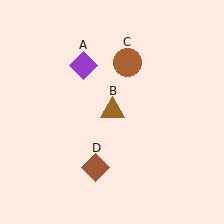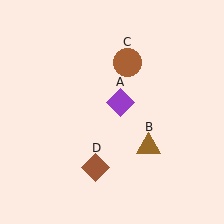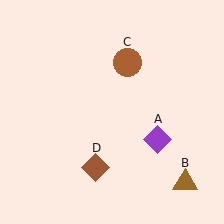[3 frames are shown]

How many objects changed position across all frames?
2 objects changed position: purple diamond (object A), brown triangle (object B).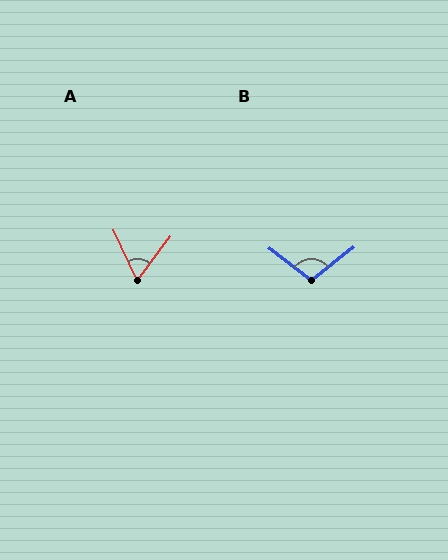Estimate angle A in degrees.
Approximately 61 degrees.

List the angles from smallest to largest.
A (61°), B (104°).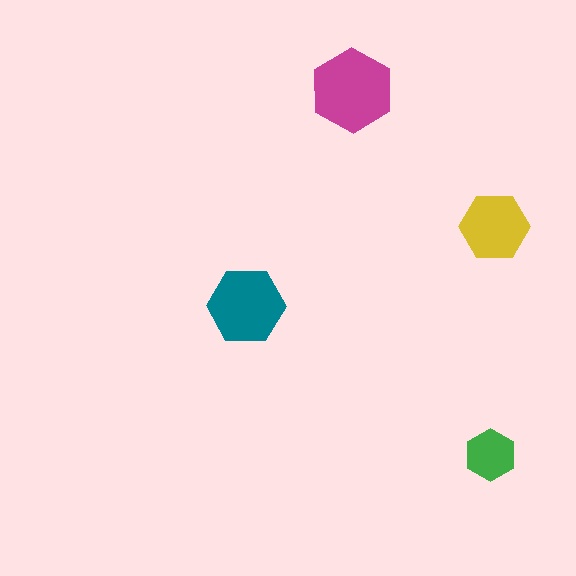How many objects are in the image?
There are 4 objects in the image.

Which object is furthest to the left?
The teal hexagon is leftmost.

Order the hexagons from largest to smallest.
the magenta one, the teal one, the yellow one, the green one.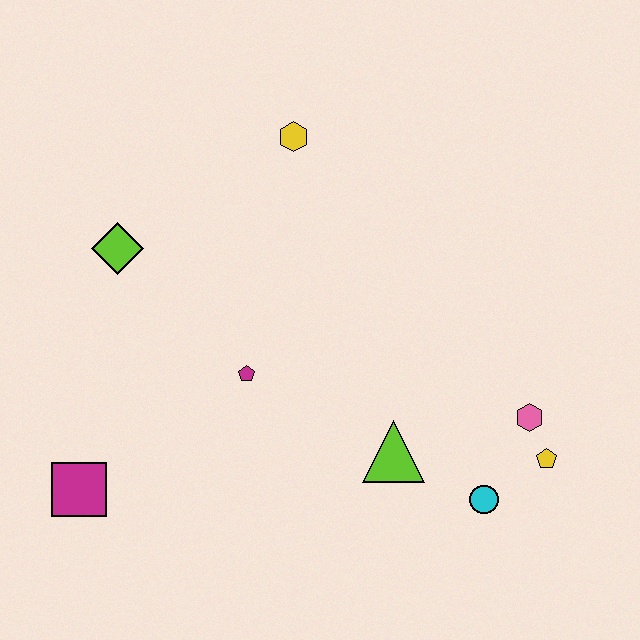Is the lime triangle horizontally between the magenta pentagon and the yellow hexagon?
No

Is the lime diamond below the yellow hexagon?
Yes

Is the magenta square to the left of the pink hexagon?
Yes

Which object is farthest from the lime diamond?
The yellow pentagon is farthest from the lime diamond.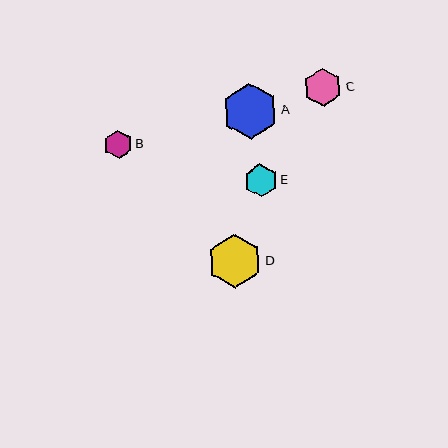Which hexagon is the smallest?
Hexagon B is the smallest with a size of approximately 28 pixels.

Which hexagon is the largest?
Hexagon A is the largest with a size of approximately 55 pixels.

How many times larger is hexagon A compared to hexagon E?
Hexagon A is approximately 1.7 times the size of hexagon E.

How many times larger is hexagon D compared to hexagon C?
Hexagon D is approximately 1.4 times the size of hexagon C.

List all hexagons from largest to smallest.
From largest to smallest: A, D, C, E, B.